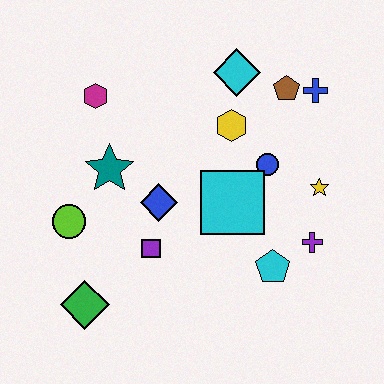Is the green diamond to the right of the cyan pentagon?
No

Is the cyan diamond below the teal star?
No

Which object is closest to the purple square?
The blue diamond is closest to the purple square.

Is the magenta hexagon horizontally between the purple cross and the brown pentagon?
No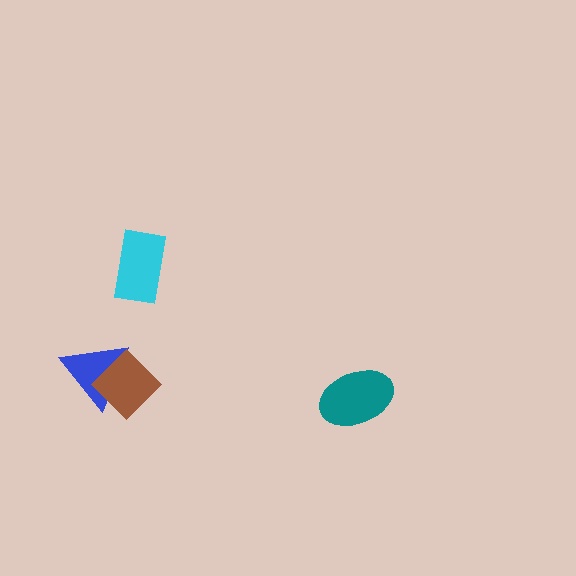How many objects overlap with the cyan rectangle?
0 objects overlap with the cyan rectangle.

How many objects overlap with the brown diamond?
1 object overlaps with the brown diamond.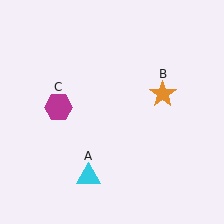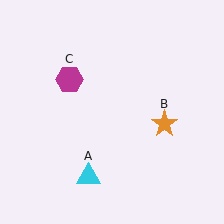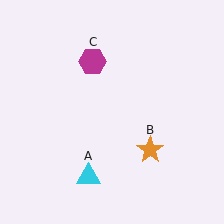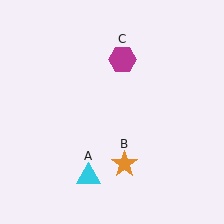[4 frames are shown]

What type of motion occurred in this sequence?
The orange star (object B), magenta hexagon (object C) rotated clockwise around the center of the scene.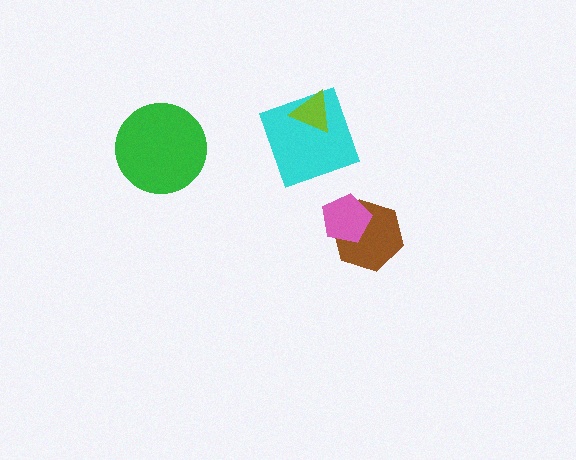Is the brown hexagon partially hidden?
Yes, it is partially covered by another shape.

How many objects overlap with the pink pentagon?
1 object overlaps with the pink pentagon.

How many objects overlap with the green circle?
0 objects overlap with the green circle.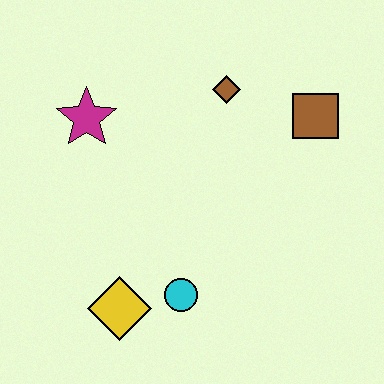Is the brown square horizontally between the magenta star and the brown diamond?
No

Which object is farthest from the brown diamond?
The yellow diamond is farthest from the brown diamond.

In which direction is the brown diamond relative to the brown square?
The brown diamond is to the left of the brown square.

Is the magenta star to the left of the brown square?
Yes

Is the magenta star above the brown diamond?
No